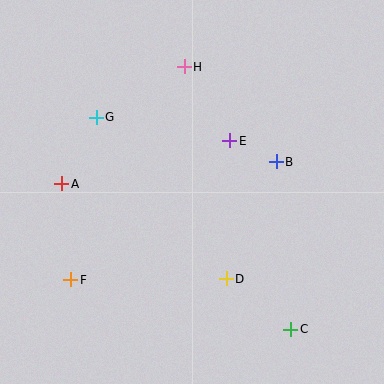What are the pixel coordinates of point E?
Point E is at (230, 141).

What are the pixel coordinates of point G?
Point G is at (96, 117).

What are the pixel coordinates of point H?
Point H is at (184, 67).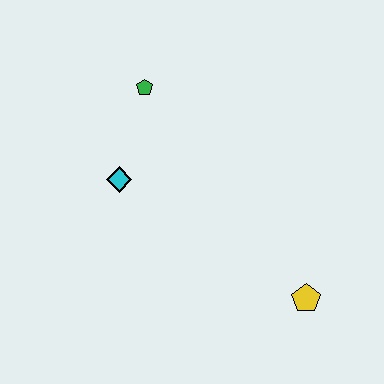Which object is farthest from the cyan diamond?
The yellow pentagon is farthest from the cyan diamond.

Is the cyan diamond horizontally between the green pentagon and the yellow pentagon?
No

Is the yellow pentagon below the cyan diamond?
Yes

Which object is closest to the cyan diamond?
The green pentagon is closest to the cyan diamond.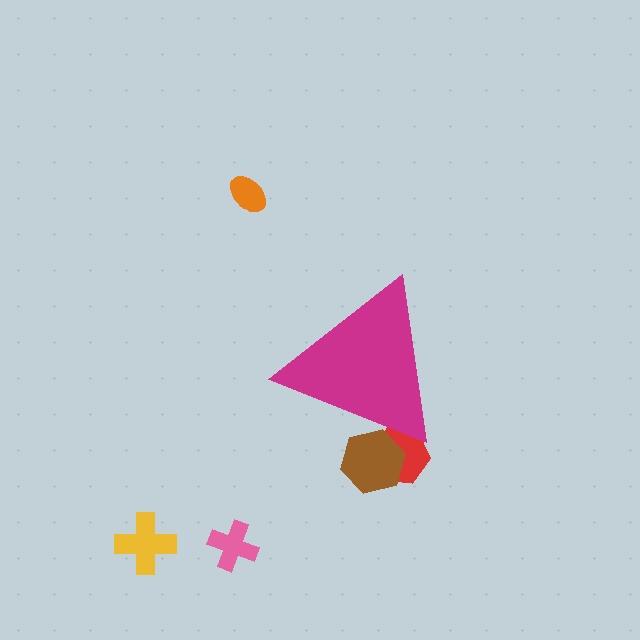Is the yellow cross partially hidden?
No, the yellow cross is fully visible.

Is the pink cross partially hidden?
No, the pink cross is fully visible.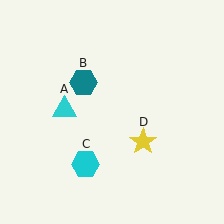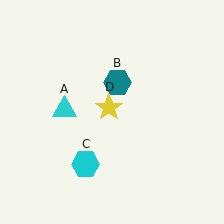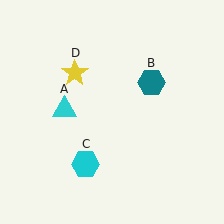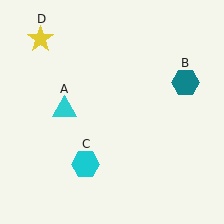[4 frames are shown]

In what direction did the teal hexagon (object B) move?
The teal hexagon (object B) moved right.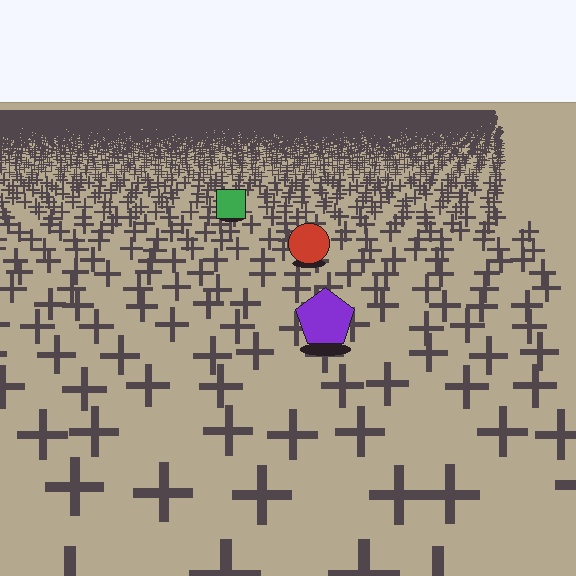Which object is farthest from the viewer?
The green square is farthest from the viewer. It appears smaller and the ground texture around it is denser.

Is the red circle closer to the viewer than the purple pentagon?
No. The purple pentagon is closer — you can tell from the texture gradient: the ground texture is coarser near it.